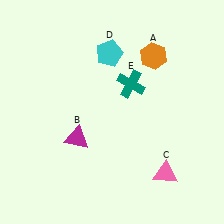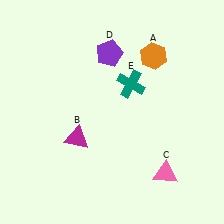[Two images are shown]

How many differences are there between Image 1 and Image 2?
There is 1 difference between the two images.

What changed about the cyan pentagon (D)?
In Image 1, D is cyan. In Image 2, it changed to purple.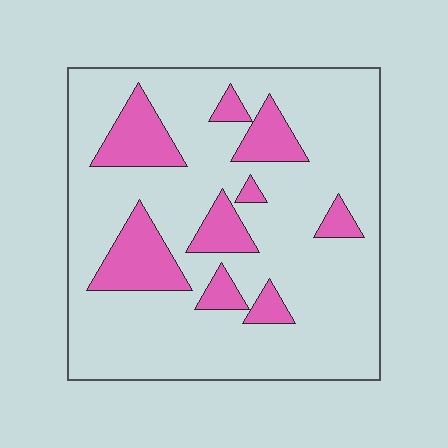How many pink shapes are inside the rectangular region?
9.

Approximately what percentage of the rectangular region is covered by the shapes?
Approximately 20%.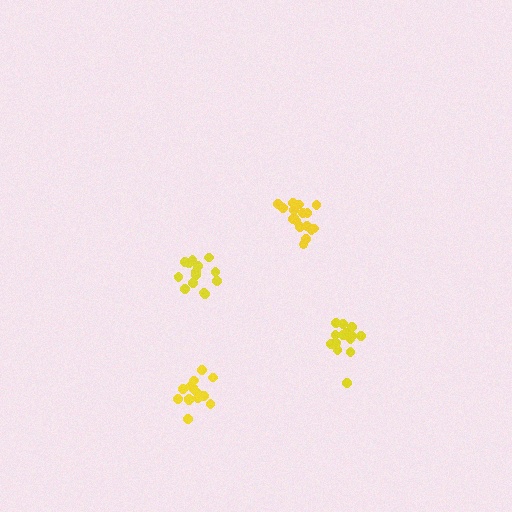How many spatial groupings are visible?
There are 4 spatial groupings.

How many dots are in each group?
Group 1: 17 dots, Group 2: 14 dots, Group 3: 15 dots, Group 4: 14 dots (60 total).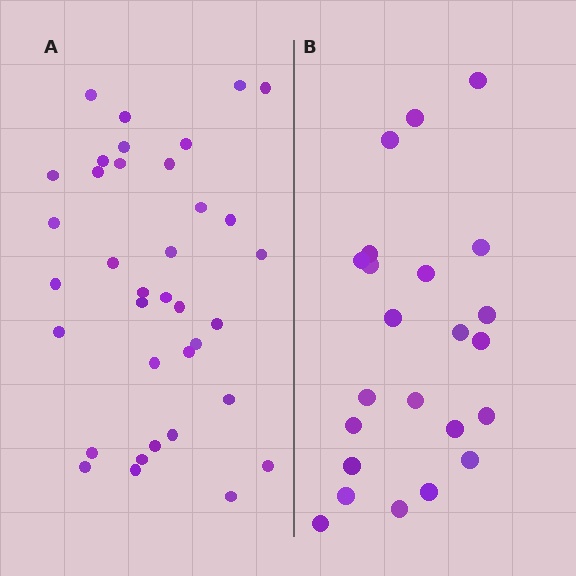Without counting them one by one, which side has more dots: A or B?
Region A (the left region) has more dots.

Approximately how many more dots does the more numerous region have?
Region A has approximately 15 more dots than region B.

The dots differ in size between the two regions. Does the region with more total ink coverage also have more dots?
No. Region B has more total ink coverage because its dots are larger, but region A actually contains more individual dots. Total area can be misleading — the number of items is what matters here.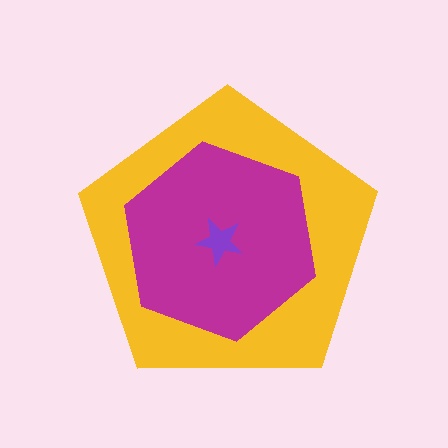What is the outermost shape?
The yellow pentagon.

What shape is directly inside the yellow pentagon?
The magenta hexagon.